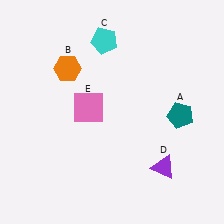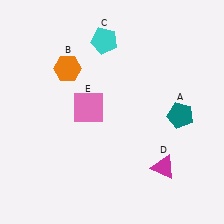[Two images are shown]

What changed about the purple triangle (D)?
In Image 1, D is purple. In Image 2, it changed to magenta.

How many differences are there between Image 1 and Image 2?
There is 1 difference between the two images.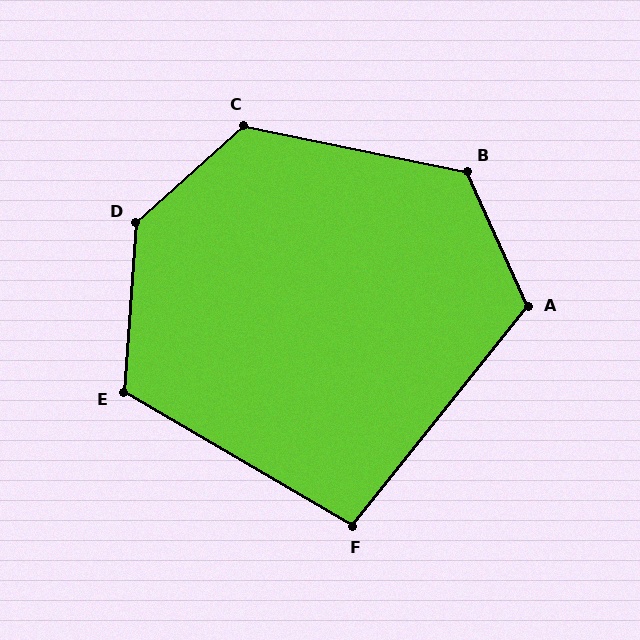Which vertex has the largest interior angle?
D, at approximately 136 degrees.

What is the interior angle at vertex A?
Approximately 117 degrees (obtuse).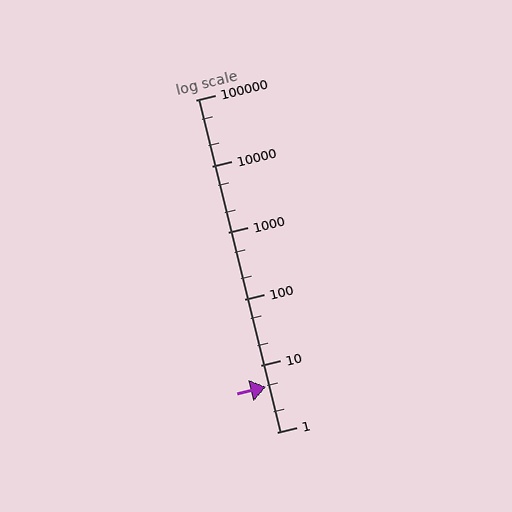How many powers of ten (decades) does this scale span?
The scale spans 5 decades, from 1 to 100000.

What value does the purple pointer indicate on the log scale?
The pointer indicates approximately 4.8.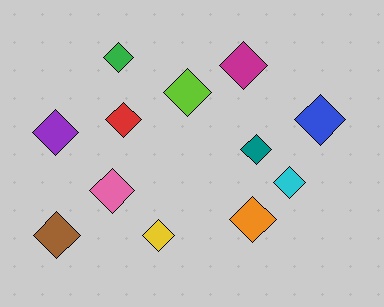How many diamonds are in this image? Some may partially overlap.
There are 12 diamonds.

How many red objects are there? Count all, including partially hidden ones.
There is 1 red object.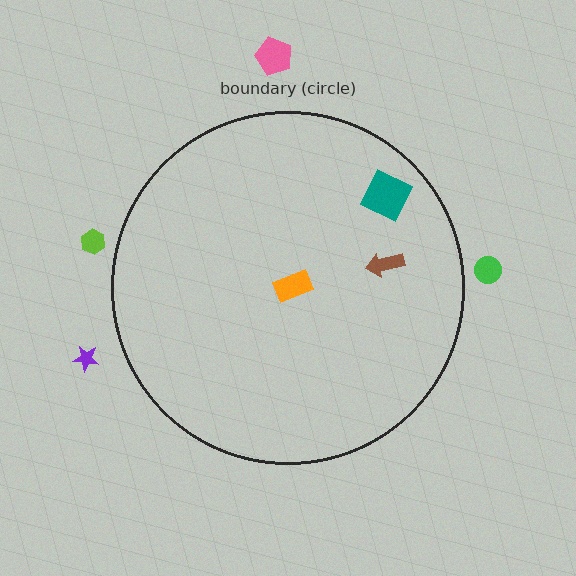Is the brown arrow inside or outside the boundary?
Inside.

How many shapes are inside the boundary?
3 inside, 4 outside.